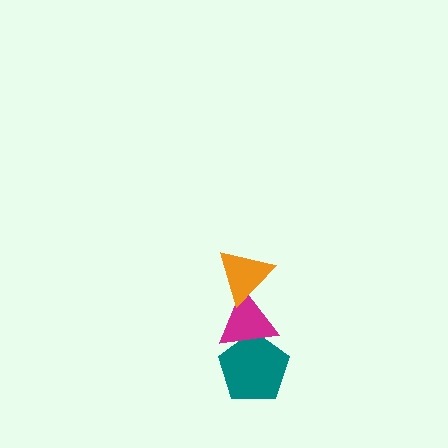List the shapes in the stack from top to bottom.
From top to bottom: the orange triangle, the magenta triangle, the teal pentagon.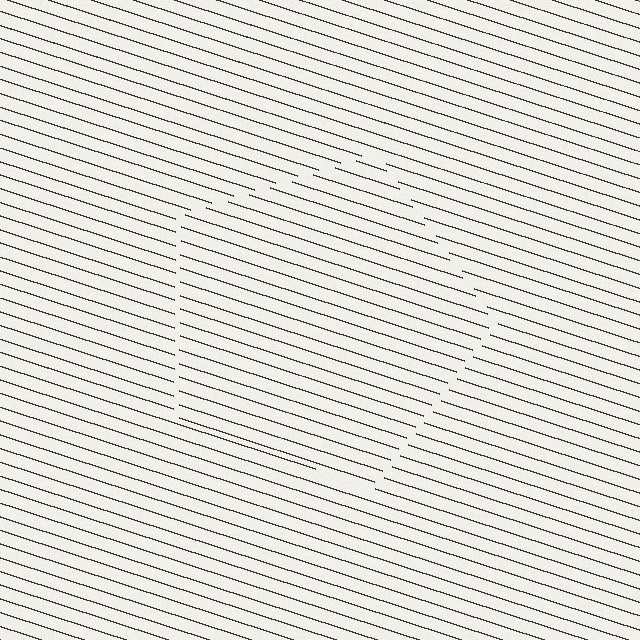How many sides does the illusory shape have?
5 sides — the line-ends trace a pentagon.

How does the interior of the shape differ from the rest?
The interior of the shape contains the same grating, shifted by half a period — the contour is defined by the phase discontinuity where line-ends from the inner and outer gratings abut.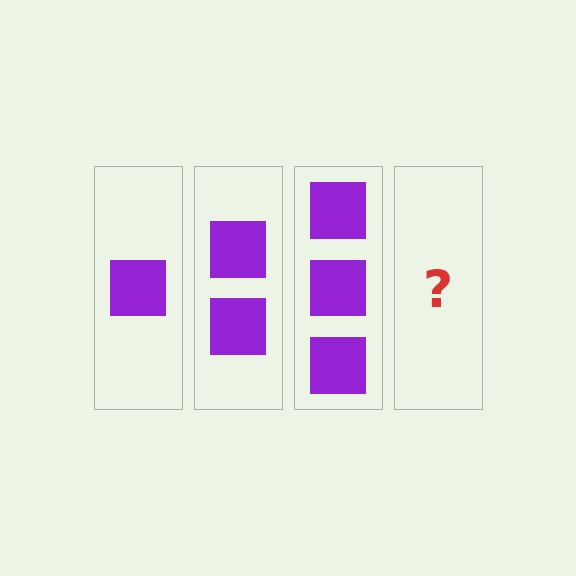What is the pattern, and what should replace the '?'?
The pattern is that each step adds one more square. The '?' should be 4 squares.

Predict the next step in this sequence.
The next step is 4 squares.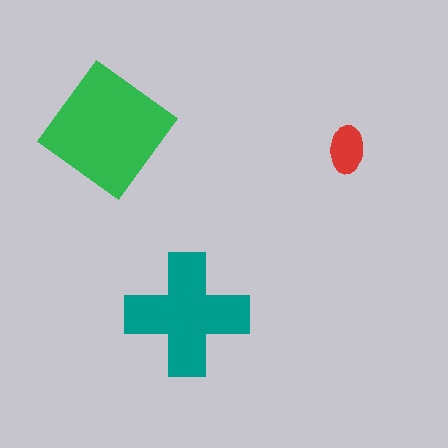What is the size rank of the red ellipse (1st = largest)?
3rd.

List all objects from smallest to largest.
The red ellipse, the teal cross, the green diamond.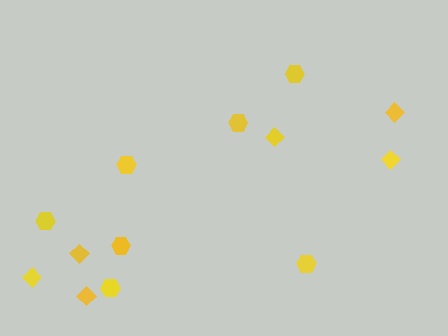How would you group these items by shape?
There are 2 groups: one group of diamonds (6) and one group of hexagons (7).